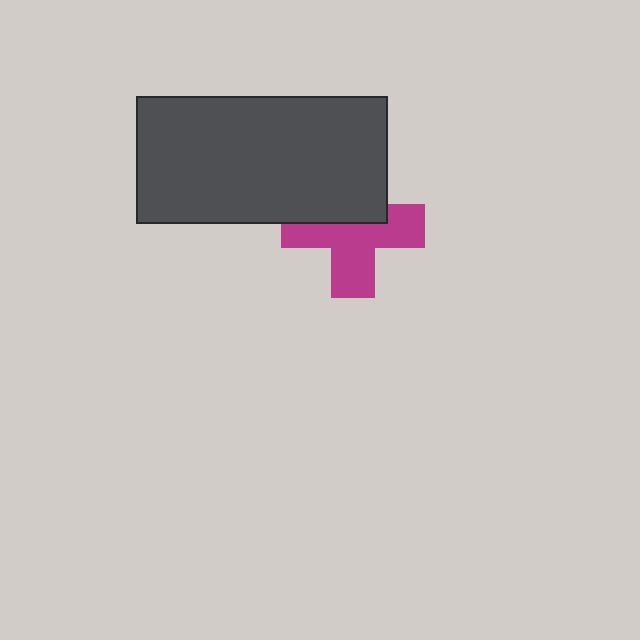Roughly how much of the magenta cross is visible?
About half of it is visible (roughly 60%).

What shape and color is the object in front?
The object in front is a dark gray rectangle.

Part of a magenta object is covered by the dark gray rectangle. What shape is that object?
It is a cross.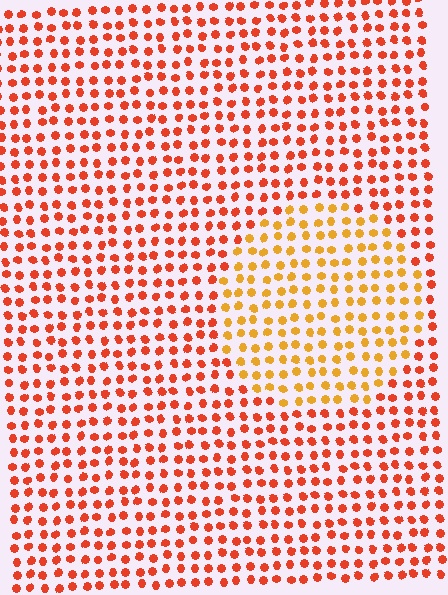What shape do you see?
I see a circle.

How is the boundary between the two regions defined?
The boundary is defined purely by a slight shift in hue (about 33 degrees). Spacing, size, and orientation are identical on both sides.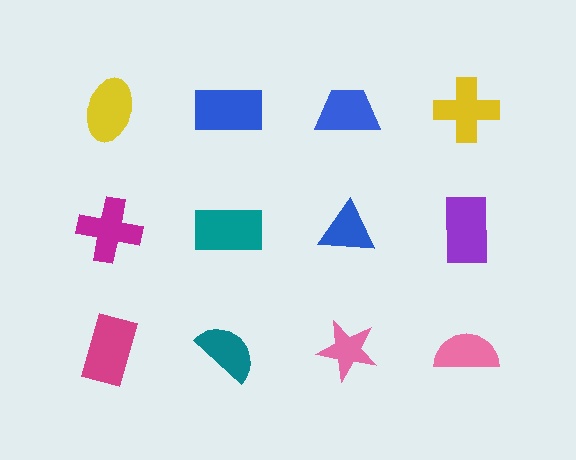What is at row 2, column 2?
A teal rectangle.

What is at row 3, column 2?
A teal semicircle.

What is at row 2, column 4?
A purple rectangle.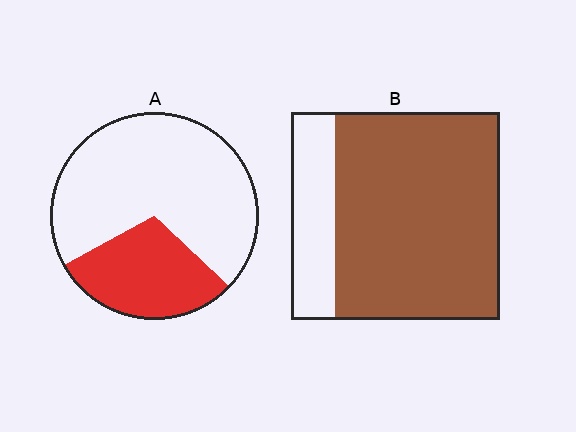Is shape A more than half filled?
No.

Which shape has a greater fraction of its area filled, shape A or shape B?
Shape B.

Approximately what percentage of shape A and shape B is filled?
A is approximately 30% and B is approximately 80%.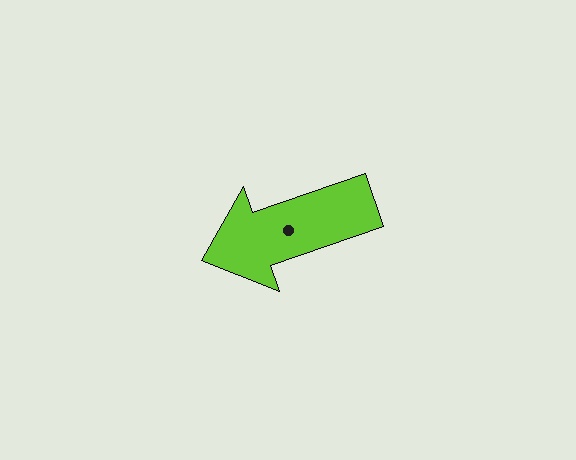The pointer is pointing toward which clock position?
Roughly 8 o'clock.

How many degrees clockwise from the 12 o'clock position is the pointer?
Approximately 251 degrees.